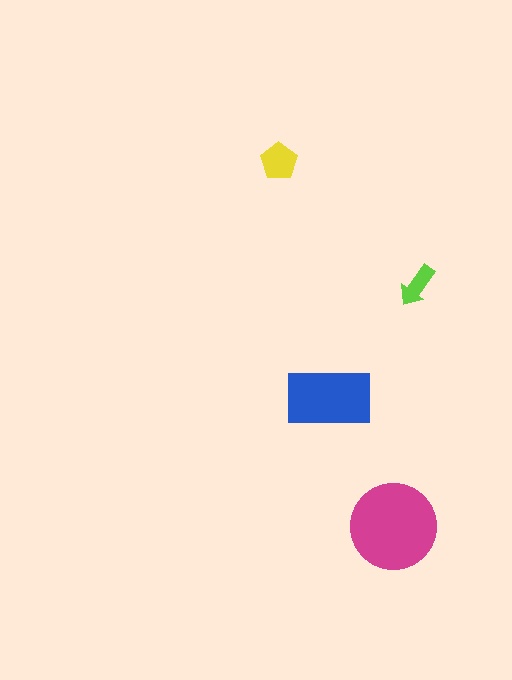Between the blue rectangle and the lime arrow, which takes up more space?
The blue rectangle.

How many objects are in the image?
There are 4 objects in the image.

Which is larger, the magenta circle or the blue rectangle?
The magenta circle.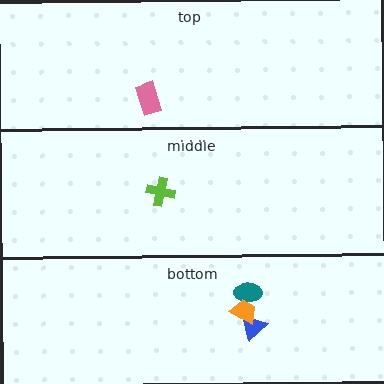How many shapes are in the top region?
1.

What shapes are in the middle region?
The lime cross.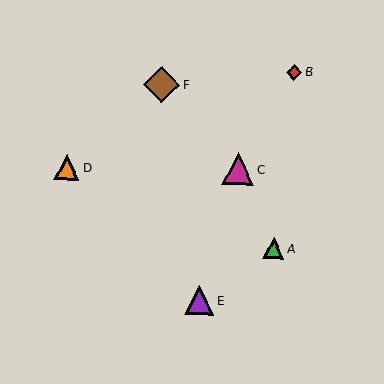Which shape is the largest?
The brown diamond (labeled F) is the largest.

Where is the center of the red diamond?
The center of the red diamond is at (294, 72).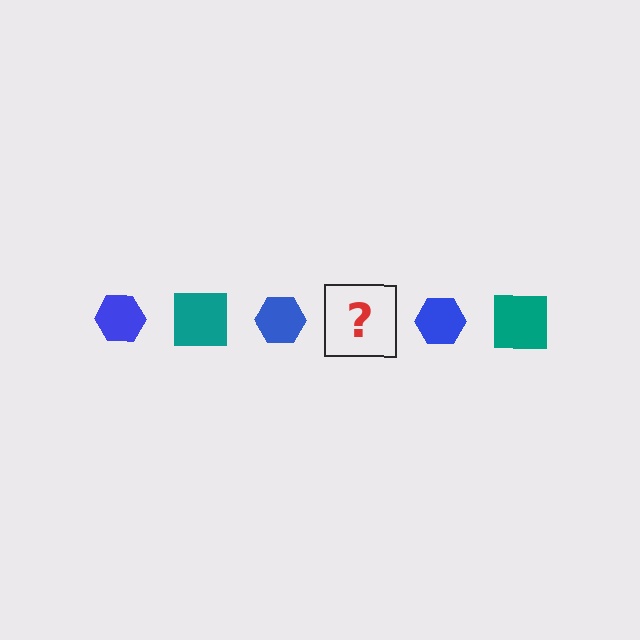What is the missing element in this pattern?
The missing element is a teal square.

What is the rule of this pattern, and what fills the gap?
The rule is that the pattern alternates between blue hexagon and teal square. The gap should be filled with a teal square.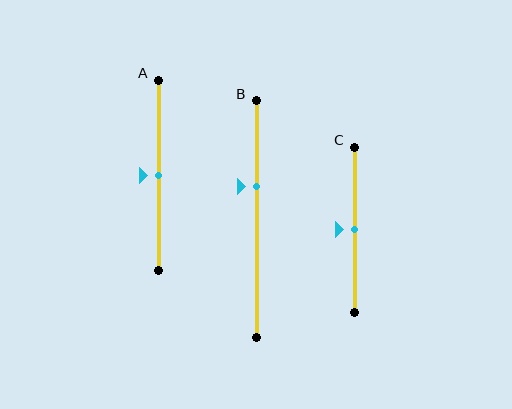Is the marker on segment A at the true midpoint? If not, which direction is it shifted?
Yes, the marker on segment A is at the true midpoint.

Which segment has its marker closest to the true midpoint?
Segment A has its marker closest to the true midpoint.